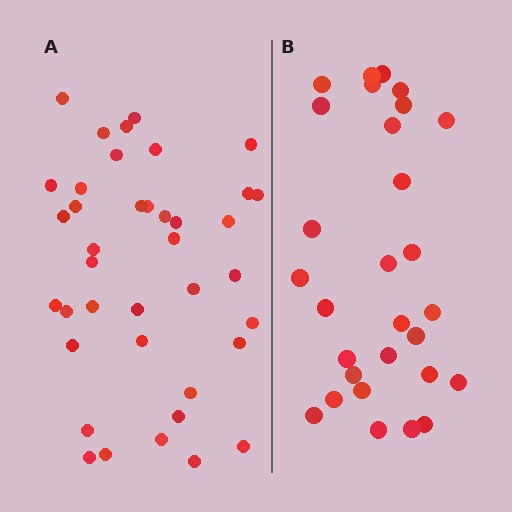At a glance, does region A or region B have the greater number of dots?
Region A (the left region) has more dots.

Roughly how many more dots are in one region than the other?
Region A has roughly 10 or so more dots than region B.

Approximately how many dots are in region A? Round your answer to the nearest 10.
About 40 dots. (The exact count is 39, which rounds to 40.)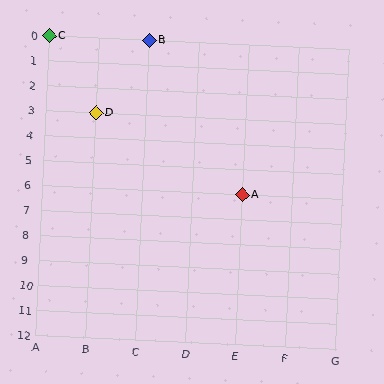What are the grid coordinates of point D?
Point D is at grid coordinates (B, 3).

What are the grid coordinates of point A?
Point A is at grid coordinates (E, 6).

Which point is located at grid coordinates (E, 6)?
Point A is at (E, 6).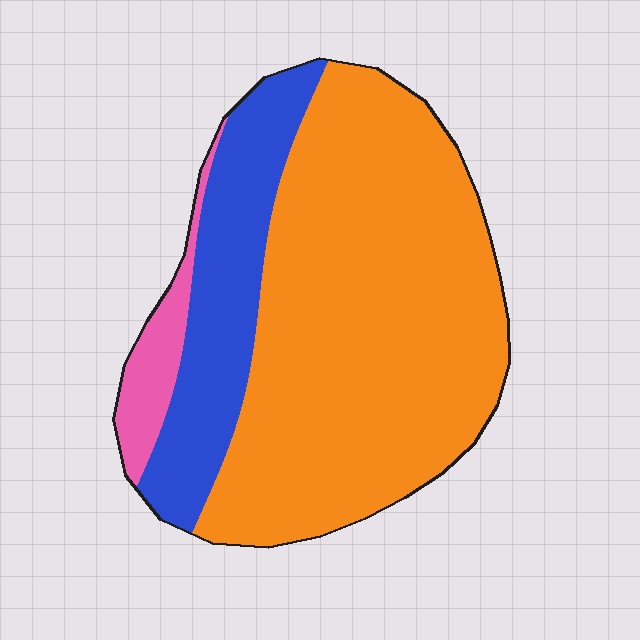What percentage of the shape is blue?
Blue takes up between a sixth and a third of the shape.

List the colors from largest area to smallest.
From largest to smallest: orange, blue, pink.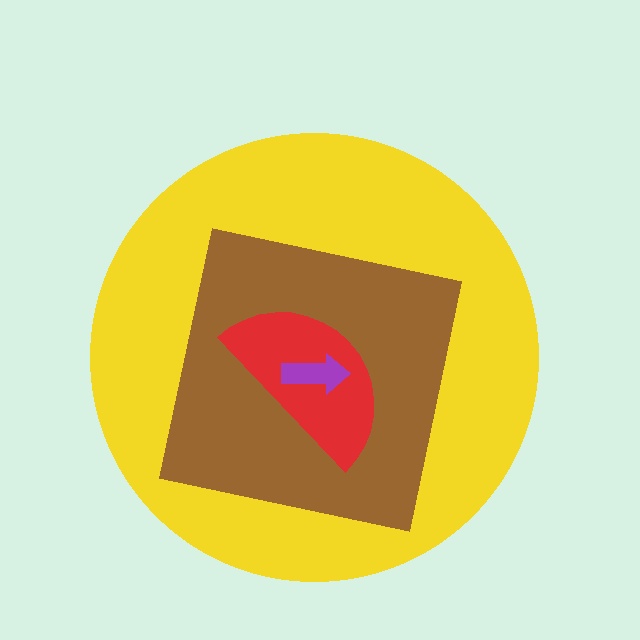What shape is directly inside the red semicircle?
The purple arrow.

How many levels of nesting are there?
4.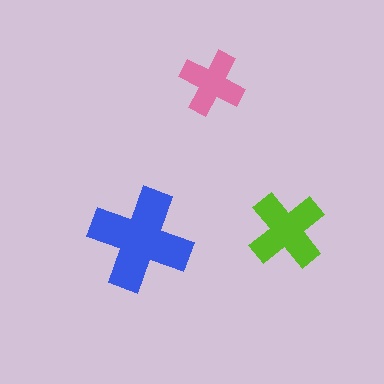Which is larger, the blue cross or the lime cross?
The blue one.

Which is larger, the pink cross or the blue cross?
The blue one.